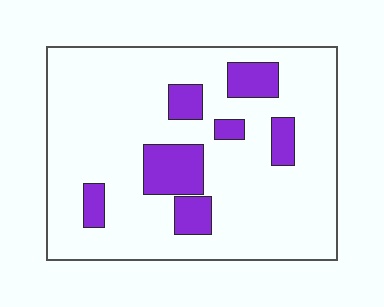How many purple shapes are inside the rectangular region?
7.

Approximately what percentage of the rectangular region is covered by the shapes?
Approximately 15%.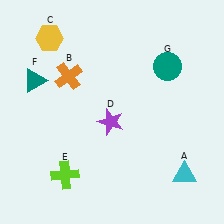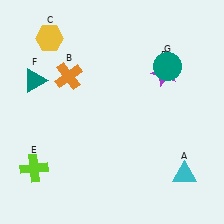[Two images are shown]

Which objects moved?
The objects that moved are: the purple star (D), the lime cross (E).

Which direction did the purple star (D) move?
The purple star (D) moved right.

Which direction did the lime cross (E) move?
The lime cross (E) moved left.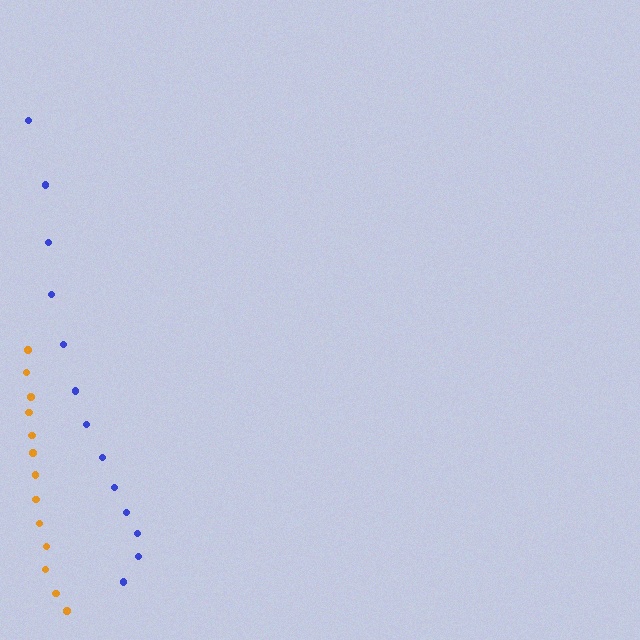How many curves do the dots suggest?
There are 2 distinct paths.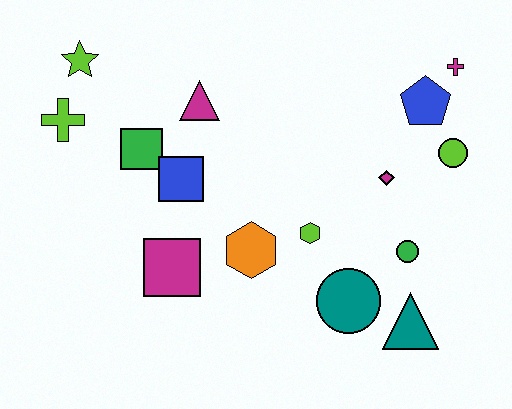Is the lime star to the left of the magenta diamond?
Yes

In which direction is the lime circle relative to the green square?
The lime circle is to the right of the green square.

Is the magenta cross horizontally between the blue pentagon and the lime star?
No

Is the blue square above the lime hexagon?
Yes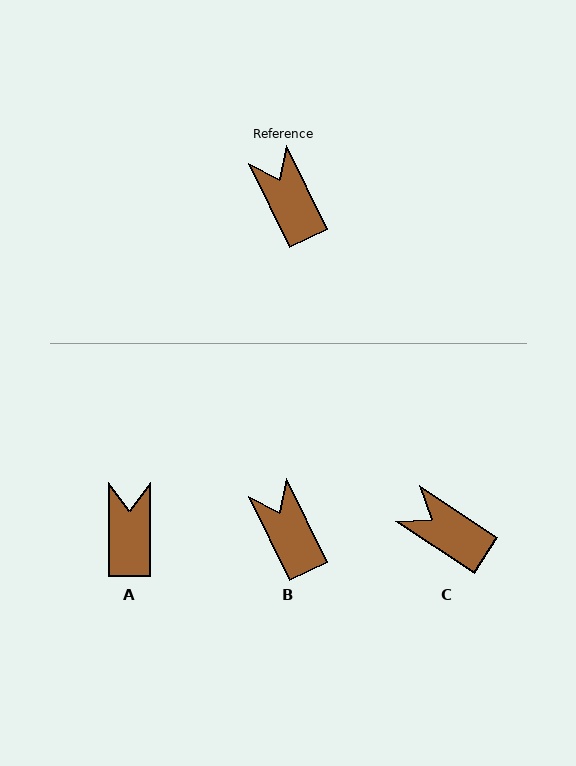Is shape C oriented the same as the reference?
No, it is off by about 31 degrees.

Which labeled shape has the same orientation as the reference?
B.